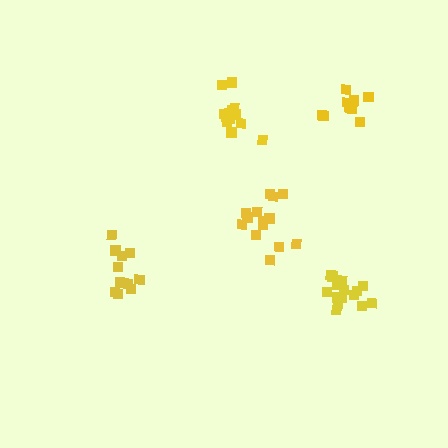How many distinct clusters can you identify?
There are 5 distinct clusters.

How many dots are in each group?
Group 1: 12 dots, Group 2: 15 dots, Group 3: 14 dots, Group 4: 14 dots, Group 5: 9 dots (64 total).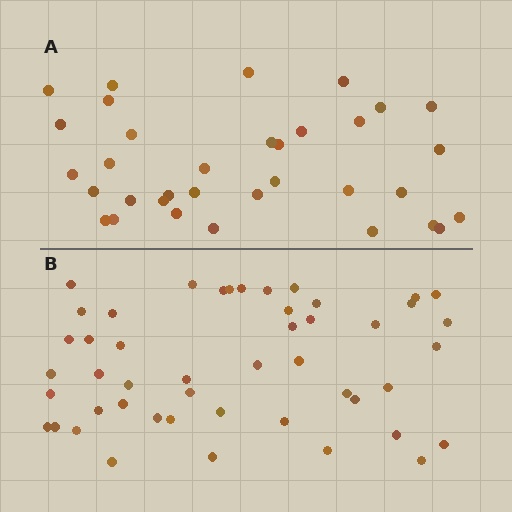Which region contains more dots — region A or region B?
Region B (the bottom region) has more dots.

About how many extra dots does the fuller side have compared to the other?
Region B has approximately 15 more dots than region A.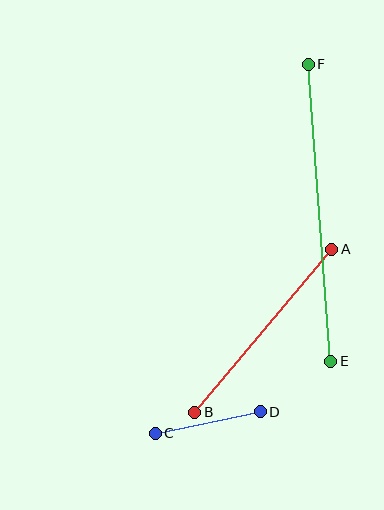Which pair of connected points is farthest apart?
Points E and F are farthest apart.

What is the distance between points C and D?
The distance is approximately 108 pixels.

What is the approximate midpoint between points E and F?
The midpoint is at approximately (319, 213) pixels.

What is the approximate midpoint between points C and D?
The midpoint is at approximately (208, 423) pixels.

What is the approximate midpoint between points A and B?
The midpoint is at approximately (263, 331) pixels.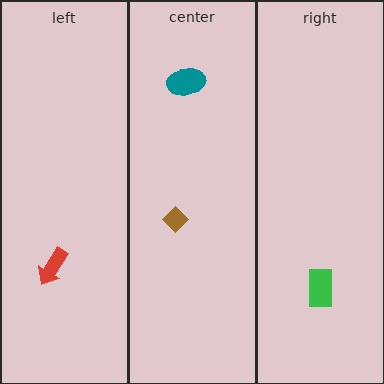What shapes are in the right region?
The green rectangle.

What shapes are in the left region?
The red arrow.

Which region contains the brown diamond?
The center region.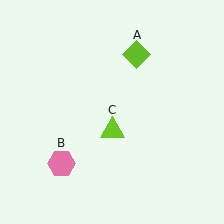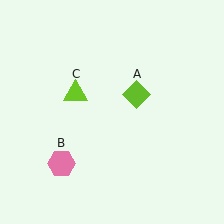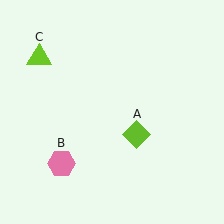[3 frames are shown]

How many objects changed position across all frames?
2 objects changed position: lime diamond (object A), lime triangle (object C).